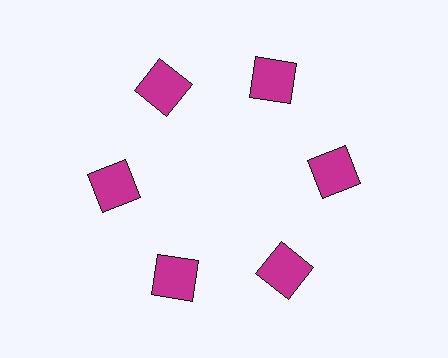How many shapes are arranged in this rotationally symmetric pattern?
There are 6 shapes, arranged in 6 groups of 1.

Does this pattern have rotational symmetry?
Yes, this pattern has 6-fold rotational symmetry. It looks the same after rotating 60 degrees around the center.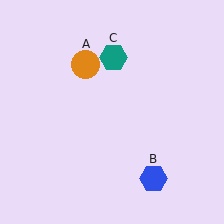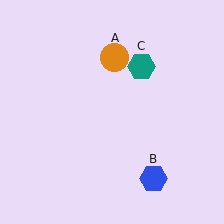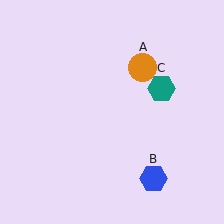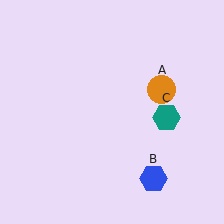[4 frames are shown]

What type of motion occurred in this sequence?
The orange circle (object A), teal hexagon (object C) rotated clockwise around the center of the scene.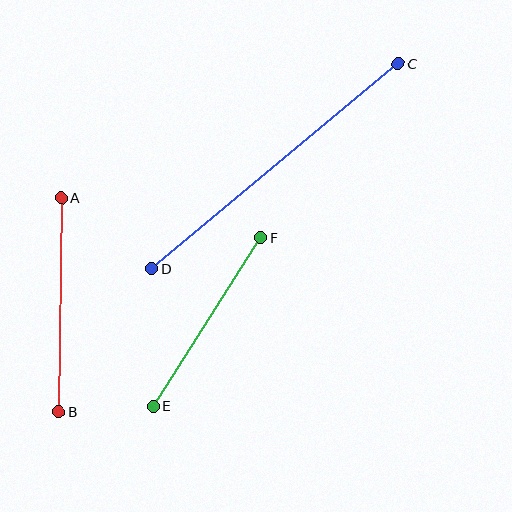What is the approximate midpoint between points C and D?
The midpoint is at approximately (275, 166) pixels.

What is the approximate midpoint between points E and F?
The midpoint is at approximately (207, 322) pixels.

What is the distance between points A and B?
The distance is approximately 214 pixels.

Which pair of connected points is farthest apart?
Points C and D are farthest apart.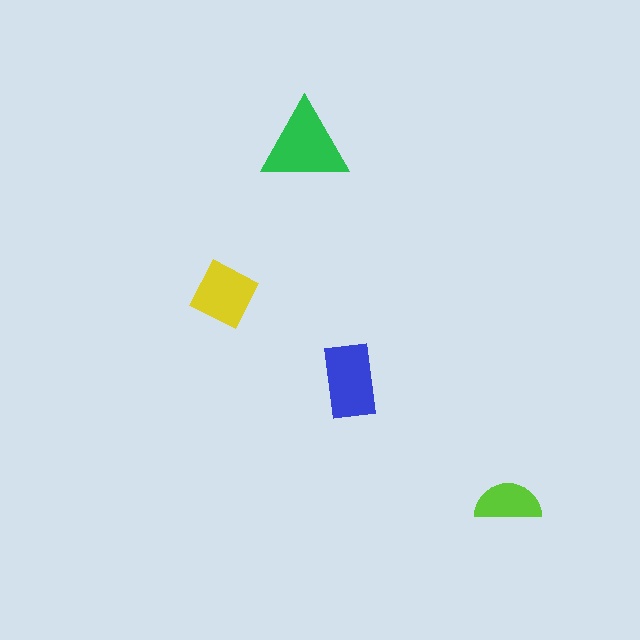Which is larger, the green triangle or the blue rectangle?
The green triangle.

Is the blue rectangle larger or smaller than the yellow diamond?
Larger.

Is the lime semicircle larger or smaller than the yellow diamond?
Smaller.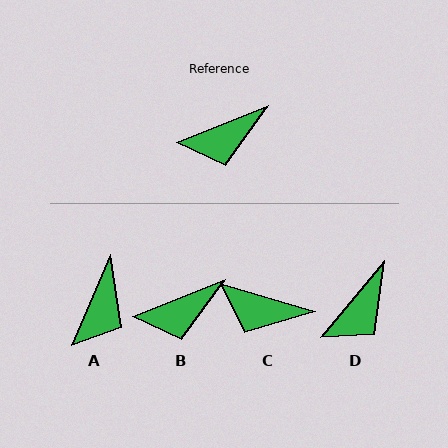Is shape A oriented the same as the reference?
No, it is off by about 45 degrees.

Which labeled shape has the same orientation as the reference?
B.